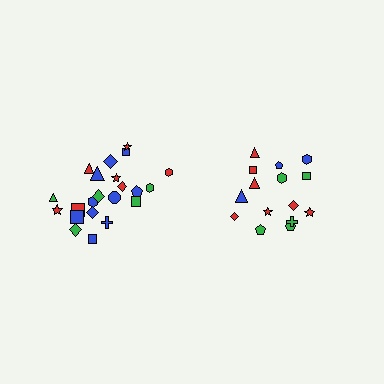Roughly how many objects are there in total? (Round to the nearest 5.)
Roughly 35 objects in total.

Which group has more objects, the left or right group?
The left group.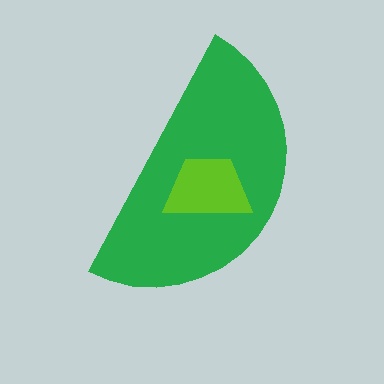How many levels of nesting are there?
2.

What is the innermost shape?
The lime trapezoid.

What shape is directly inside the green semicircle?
The lime trapezoid.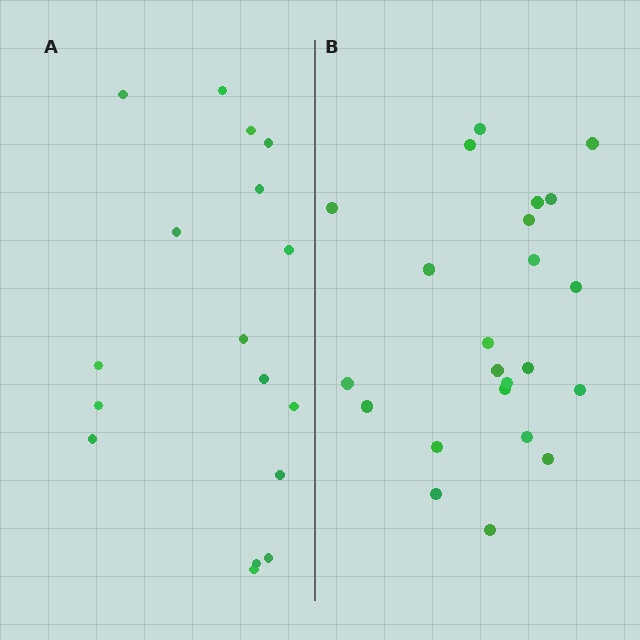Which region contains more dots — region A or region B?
Region B (the right region) has more dots.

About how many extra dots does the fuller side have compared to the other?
Region B has about 6 more dots than region A.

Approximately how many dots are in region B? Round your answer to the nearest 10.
About 20 dots. (The exact count is 23, which rounds to 20.)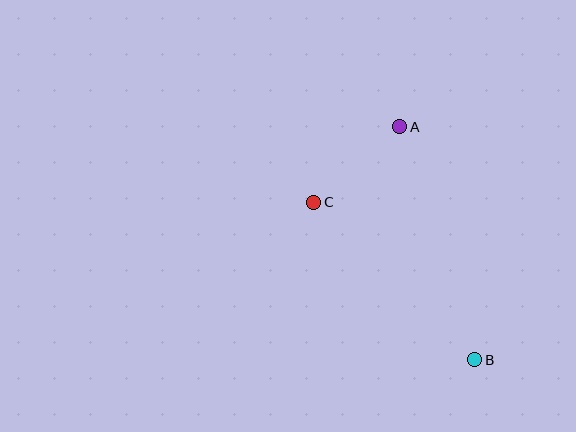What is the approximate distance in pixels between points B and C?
The distance between B and C is approximately 226 pixels.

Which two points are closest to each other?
Points A and C are closest to each other.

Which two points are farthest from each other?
Points A and B are farthest from each other.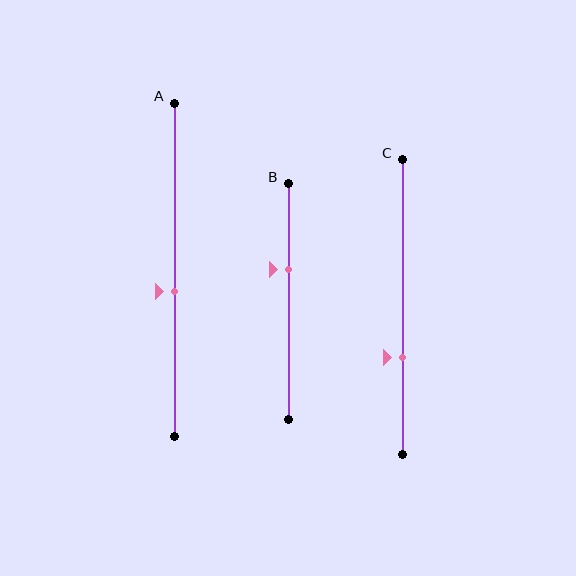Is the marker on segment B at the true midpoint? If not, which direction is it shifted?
No, the marker on segment B is shifted upward by about 13% of the segment length.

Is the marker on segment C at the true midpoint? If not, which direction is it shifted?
No, the marker on segment C is shifted downward by about 17% of the segment length.